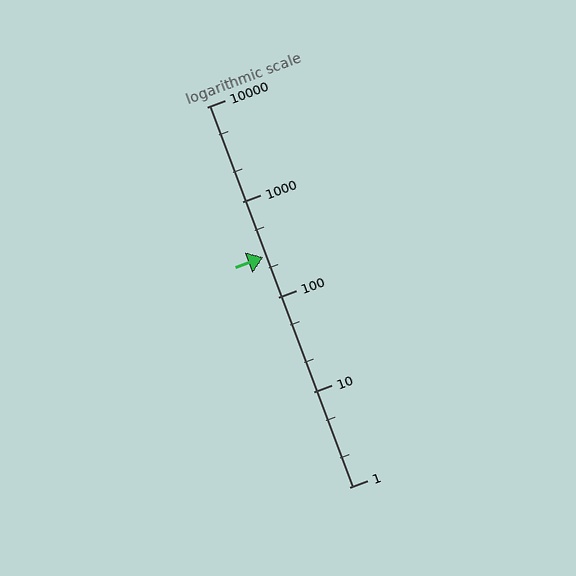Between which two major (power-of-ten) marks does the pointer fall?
The pointer is between 100 and 1000.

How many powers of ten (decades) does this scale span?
The scale spans 4 decades, from 1 to 10000.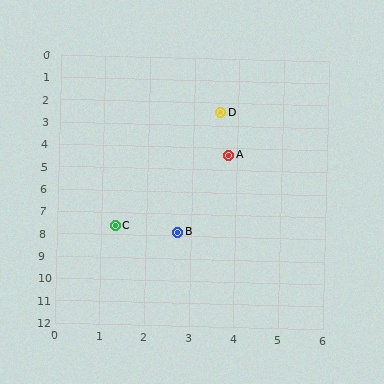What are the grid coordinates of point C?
Point C is at approximately (1.3, 7.6).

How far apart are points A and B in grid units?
Points A and B are about 3.7 grid units apart.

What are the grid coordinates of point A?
Point A is at approximately (3.8, 4.3).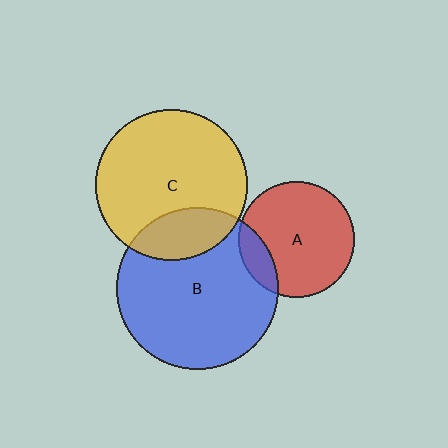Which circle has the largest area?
Circle B (blue).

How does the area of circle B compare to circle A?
Approximately 1.9 times.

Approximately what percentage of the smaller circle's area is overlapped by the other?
Approximately 15%.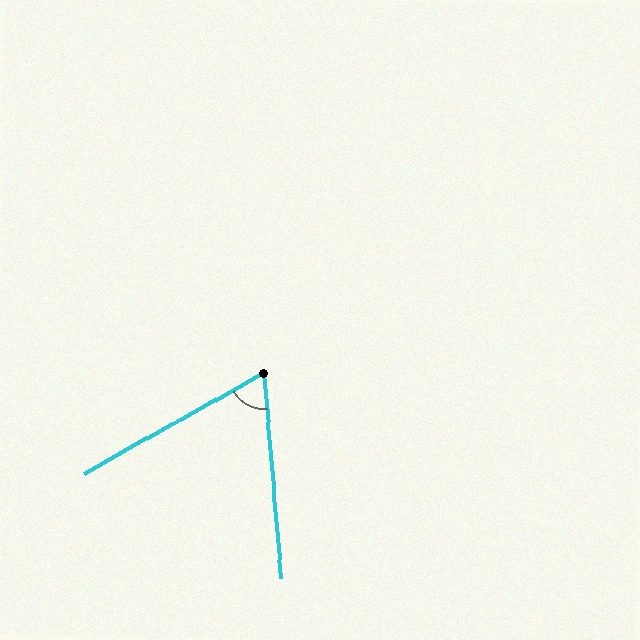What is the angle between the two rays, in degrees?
Approximately 65 degrees.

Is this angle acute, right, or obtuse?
It is acute.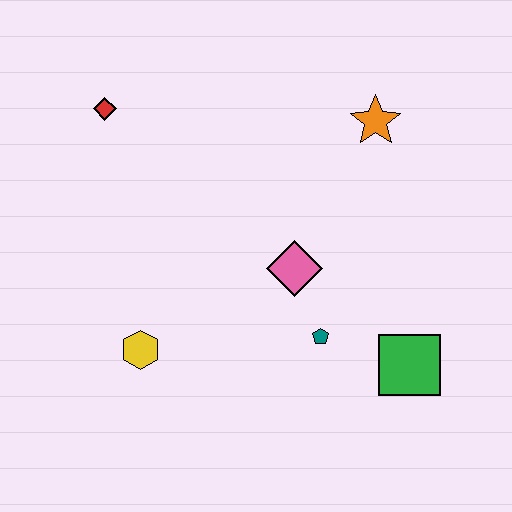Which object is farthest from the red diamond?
The green square is farthest from the red diamond.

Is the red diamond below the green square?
No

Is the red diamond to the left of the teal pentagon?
Yes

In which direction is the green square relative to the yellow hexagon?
The green square is to the right of the yellow hexagon.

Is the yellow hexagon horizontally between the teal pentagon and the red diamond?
Yes